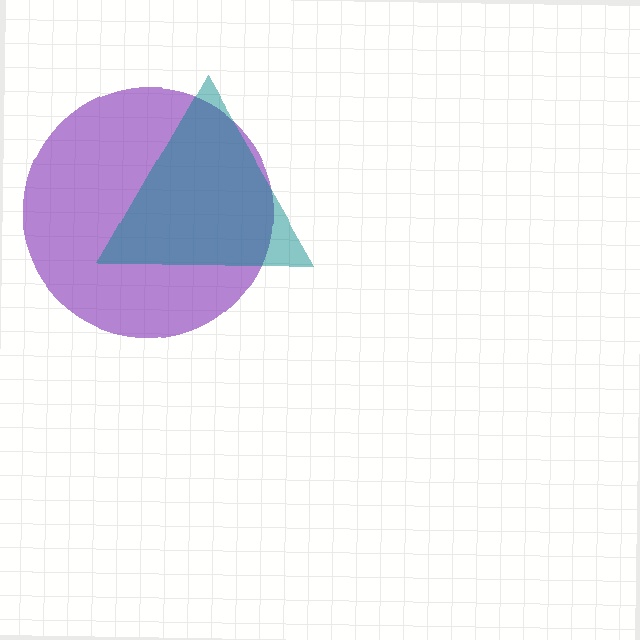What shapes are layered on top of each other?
The layered shapes are: a purple circle, a teal triangle.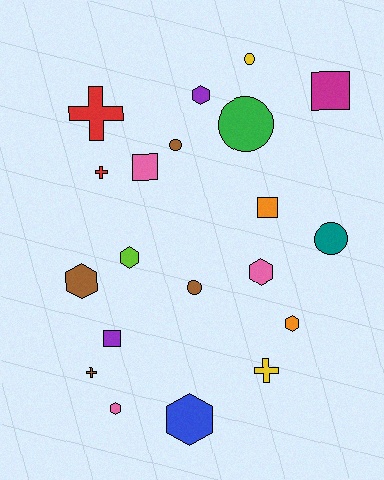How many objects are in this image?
There are 20 objects.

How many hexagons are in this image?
There are 7 hexagons.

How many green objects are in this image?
There is 1 green object.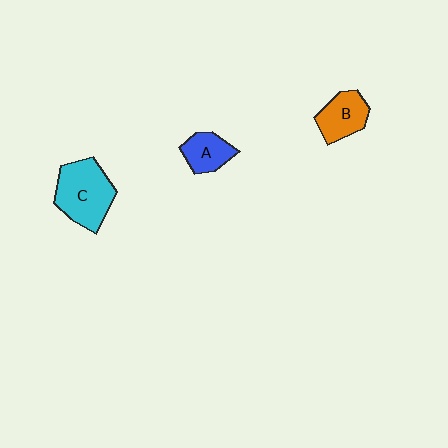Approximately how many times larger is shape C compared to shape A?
Approximately 1.9 times.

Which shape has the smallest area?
Shape A (blue).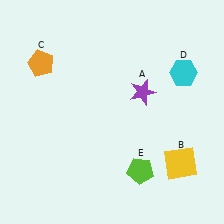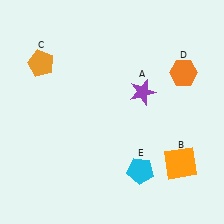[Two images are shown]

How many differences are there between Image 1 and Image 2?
There are 3 differences between the two images.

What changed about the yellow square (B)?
In Image 1, B is yellow. In Image 2, it changed to orange.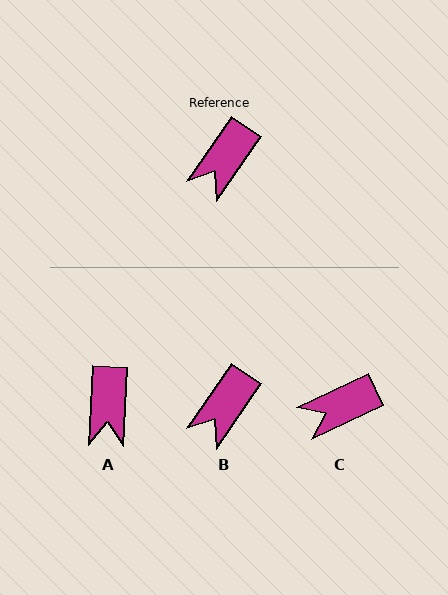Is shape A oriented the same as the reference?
No, it is off by about 32 degrees.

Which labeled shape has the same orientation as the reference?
B.